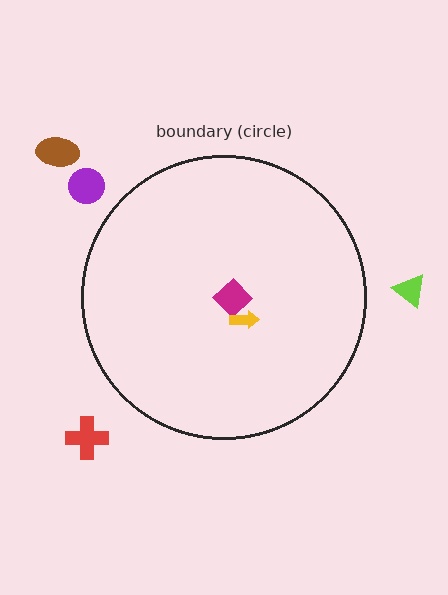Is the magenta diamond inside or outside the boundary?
Inside.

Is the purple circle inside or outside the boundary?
Outside.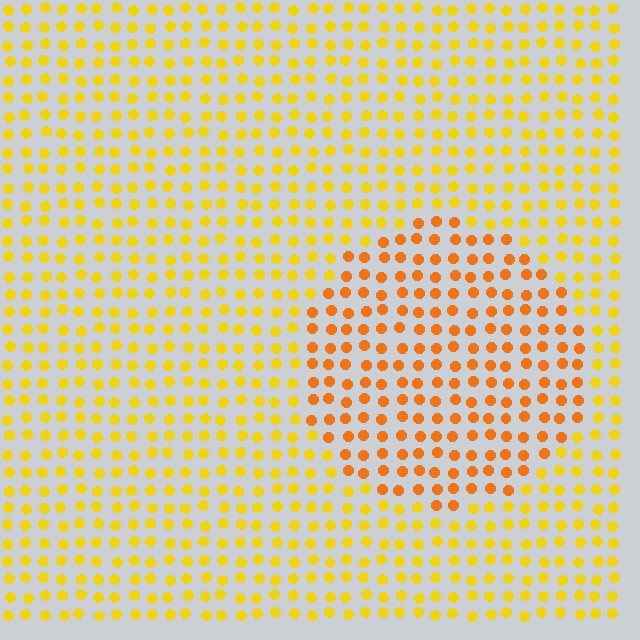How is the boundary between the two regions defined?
The boundary is defined purely by a slight shift in hue (about 27 degrees). Spacing, size, and orientation are identical on both sides.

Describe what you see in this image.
The image is filled with small yellow elements in a uniform arrangement. A circle-shaped region is visible where the elements are tinted to a slightly different hue, forming a subtle color boundary.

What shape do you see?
I see a circle.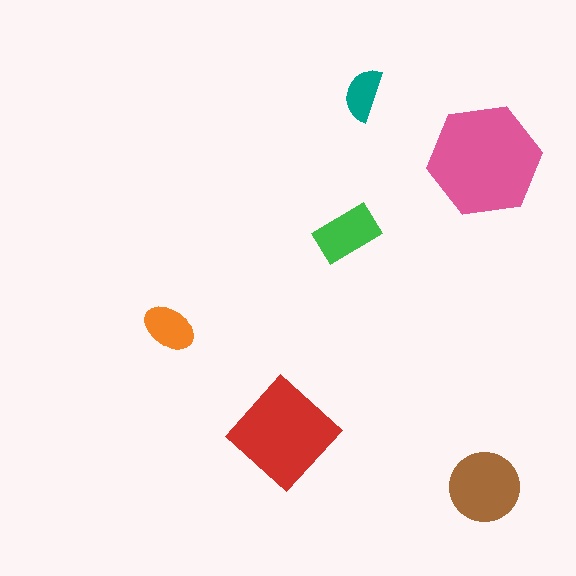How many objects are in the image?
There are 6 objects in the image.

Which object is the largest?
The pink hexagon.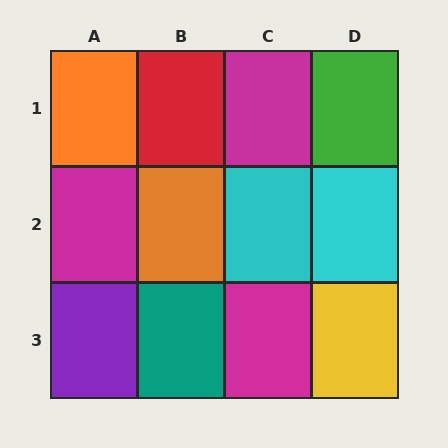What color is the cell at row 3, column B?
Teal.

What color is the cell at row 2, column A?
Magenta.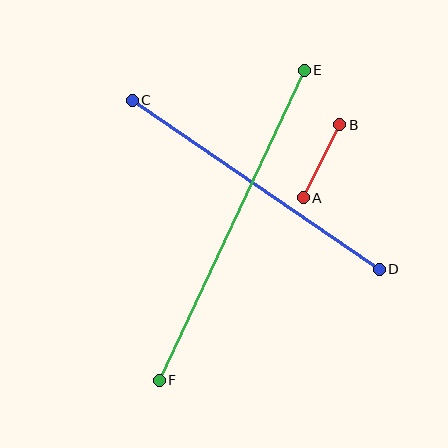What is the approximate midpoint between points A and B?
The midpoint is at approximately (321, 161) pixels.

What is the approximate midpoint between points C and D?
The midpoint is at approximately (256, 185) pixels.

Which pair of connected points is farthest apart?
Points E and F are farthest apart.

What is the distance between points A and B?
The distance is approximately 82 pixels.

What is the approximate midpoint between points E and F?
The midpoint is at approximately (232, 225) pixels.